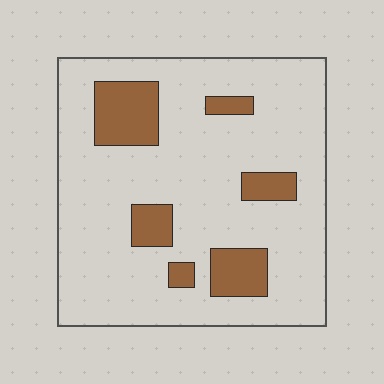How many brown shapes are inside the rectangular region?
6.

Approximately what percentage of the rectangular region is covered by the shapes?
Approximately 15%.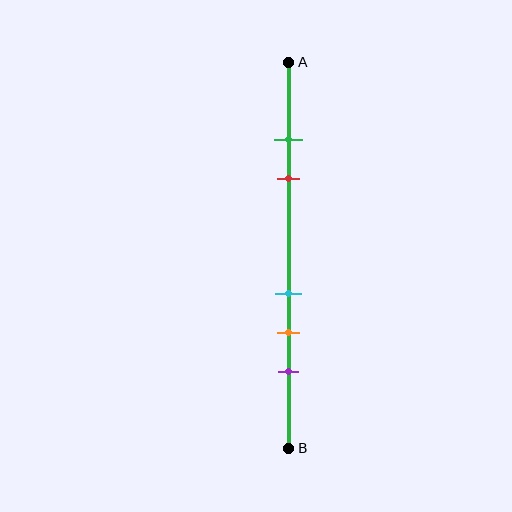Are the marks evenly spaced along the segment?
No, the marks are not evenly spaced.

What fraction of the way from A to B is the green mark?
The green mark is approximately 20% (0.2) of the way from A to B.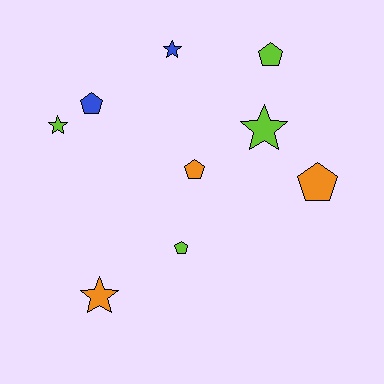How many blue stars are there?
There is 1 blue star.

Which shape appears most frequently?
Pentagon, with 5 objects.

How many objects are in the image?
There are 9 objects.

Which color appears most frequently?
Lime, with 4 objects.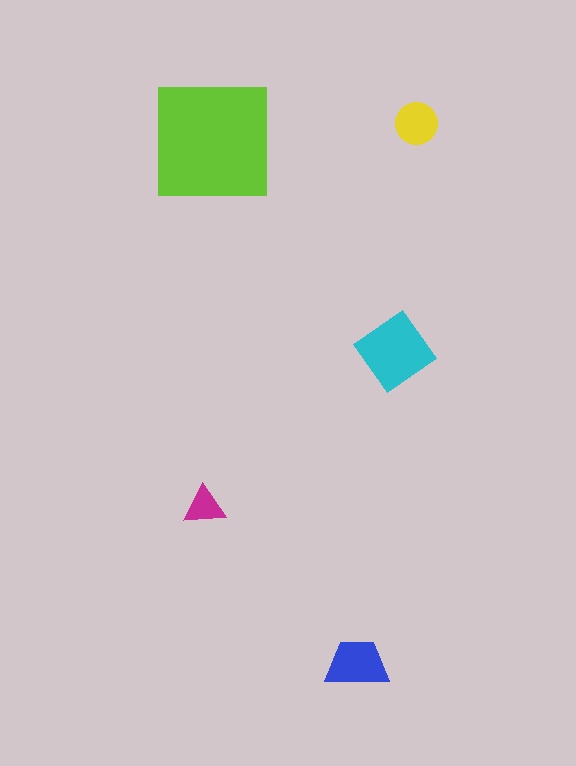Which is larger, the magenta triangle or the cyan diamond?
The cyan diamond.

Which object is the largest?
The lime square.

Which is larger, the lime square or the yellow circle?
The lime square.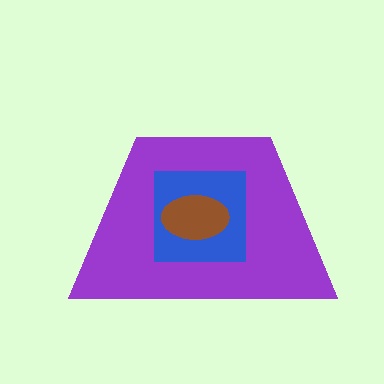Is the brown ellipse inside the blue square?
Yes.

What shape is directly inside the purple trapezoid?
The blue square.